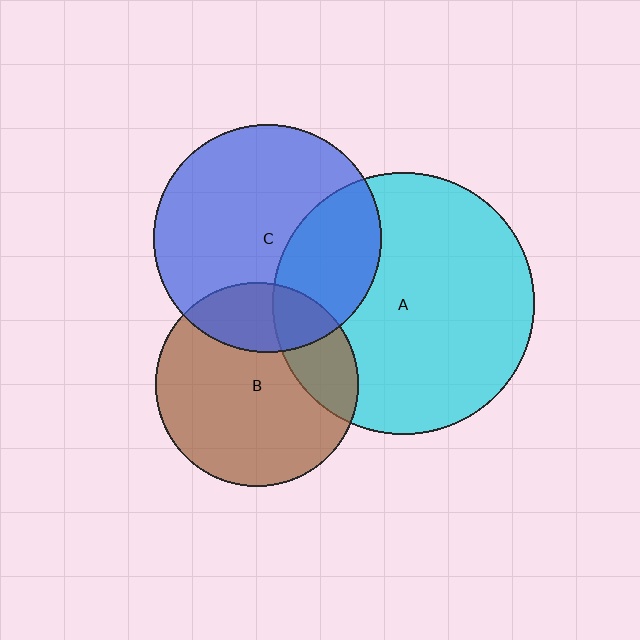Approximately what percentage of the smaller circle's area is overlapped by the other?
Approximately 25%.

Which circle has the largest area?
Circle A (cyan).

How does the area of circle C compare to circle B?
Approximately 1.3 times.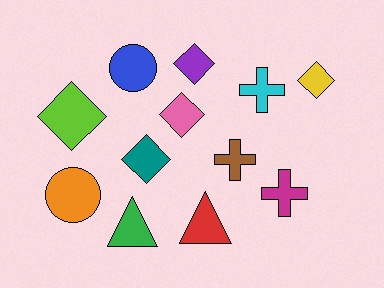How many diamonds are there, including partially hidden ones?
There are 5 diamonds.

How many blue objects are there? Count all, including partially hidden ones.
There is 1 blue object.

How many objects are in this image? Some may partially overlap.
There are 12 objects.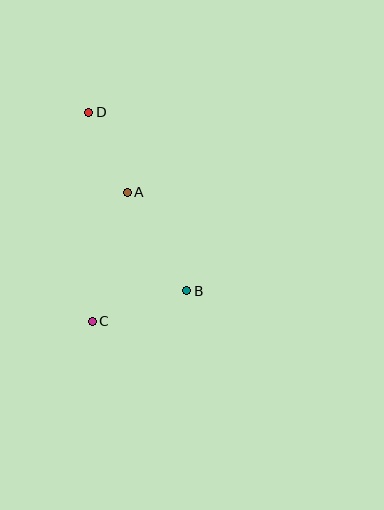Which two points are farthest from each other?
Points C and D are farthest from each other.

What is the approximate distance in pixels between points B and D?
The distance between B and D is approximately 204 pixels.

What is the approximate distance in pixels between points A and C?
The distance between A and C is approximately 134 pixels.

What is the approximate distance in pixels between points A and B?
The distance between A and B is approximately 115 pixels.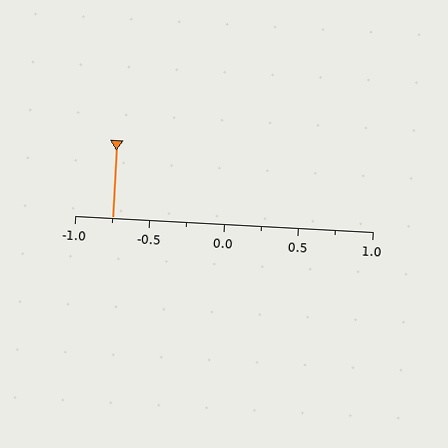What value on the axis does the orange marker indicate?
The marker indicates approximately -0.75.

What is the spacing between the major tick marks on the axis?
The major ticks are spaced 0.5 apart.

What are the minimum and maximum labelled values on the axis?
The axis runs from -1.0 to 1.0.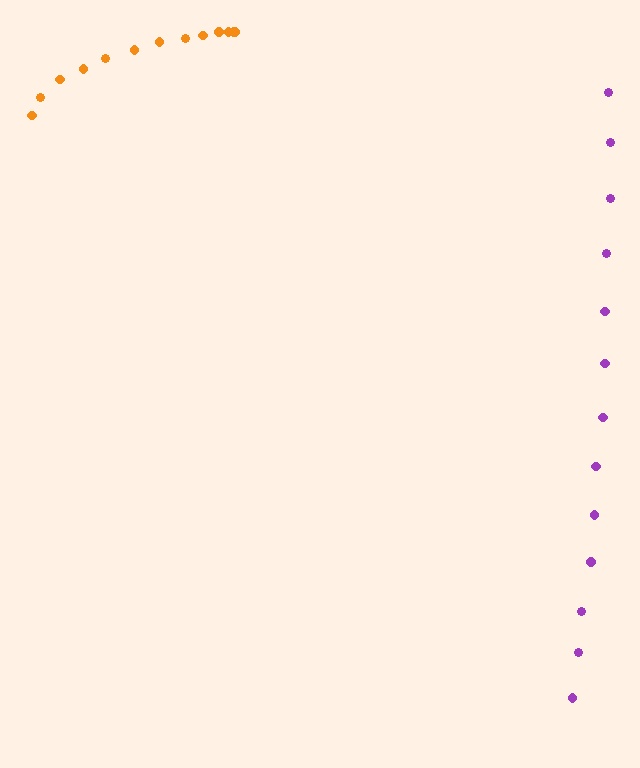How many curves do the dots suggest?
There are 2 distinct paths.